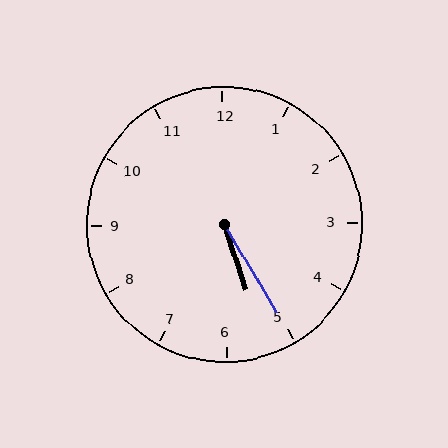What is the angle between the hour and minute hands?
Approximately 12 degrees.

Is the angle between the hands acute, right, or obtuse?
It is acute.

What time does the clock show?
5:25.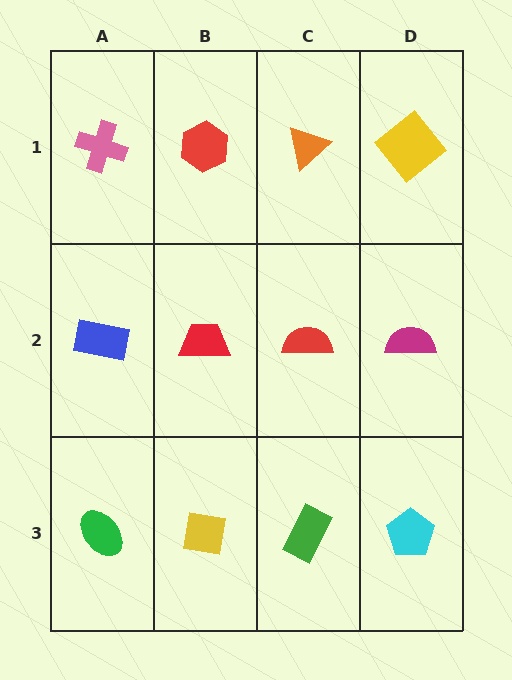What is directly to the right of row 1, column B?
An orange triangle.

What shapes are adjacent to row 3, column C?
A red semicircle (row 2, column C), a yellow square (row 3, column B), a cyan pentagon (row 3, column D).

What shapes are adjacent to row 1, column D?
A magenta semicircle (row 2, column D), an orange triangle (row 1, column C).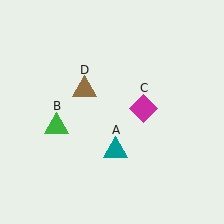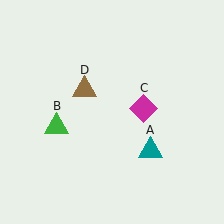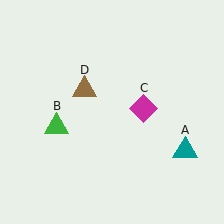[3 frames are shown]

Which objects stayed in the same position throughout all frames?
Green triangle (object B) and magenta diamond (object C) and brown triangle (object D) remained stationary.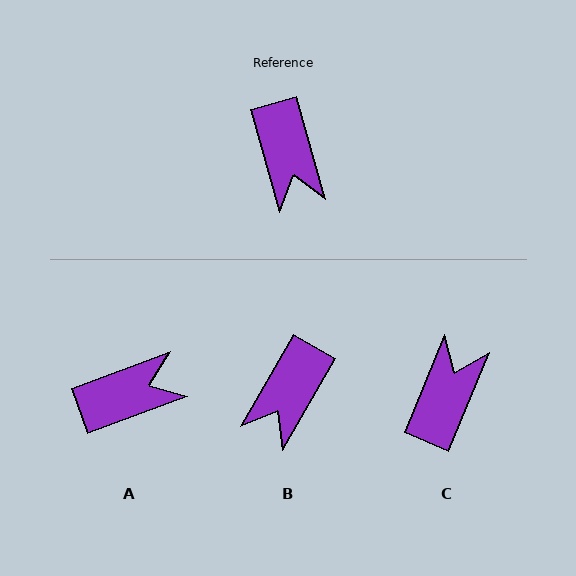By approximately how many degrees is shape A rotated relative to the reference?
Approximately 95 degrees counter-clockwise.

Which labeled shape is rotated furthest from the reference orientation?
C, about 142 degrees away.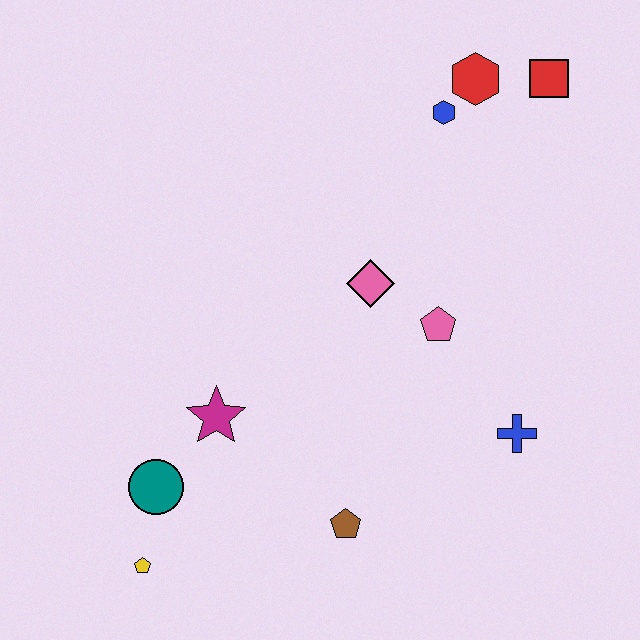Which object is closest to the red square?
The red hexagon is closest to the red square.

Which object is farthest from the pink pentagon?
The yellow pentagon is farthest from the pink pentagon.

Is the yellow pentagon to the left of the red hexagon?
Yes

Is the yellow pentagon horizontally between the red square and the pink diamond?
No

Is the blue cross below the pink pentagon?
Yes